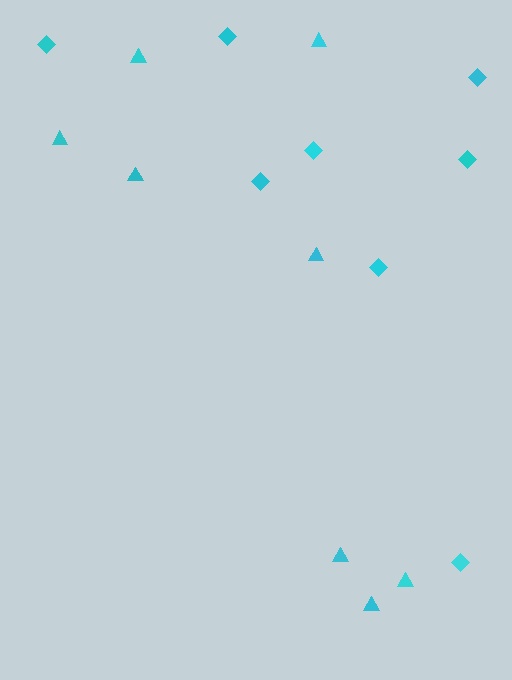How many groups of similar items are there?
There are 2 groups: one group of triangles (8) and one group of diamonds (8).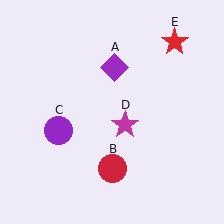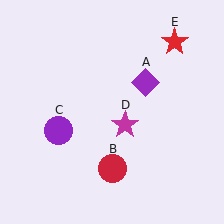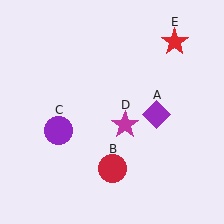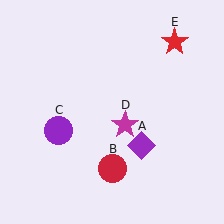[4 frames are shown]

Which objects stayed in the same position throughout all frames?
Red circle (object B) and purple circle (object C) and magenta star (object D) and red star (object E) remained stationary.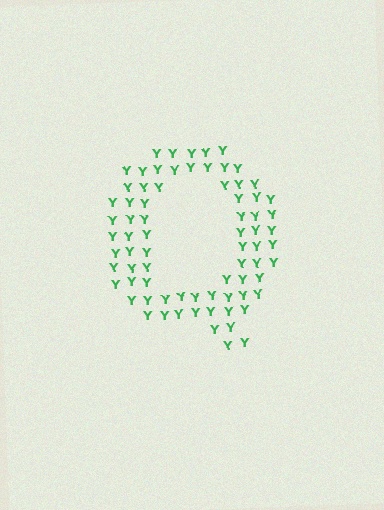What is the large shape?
The large shape is the letter Q.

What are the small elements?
The small elements are letter Y's.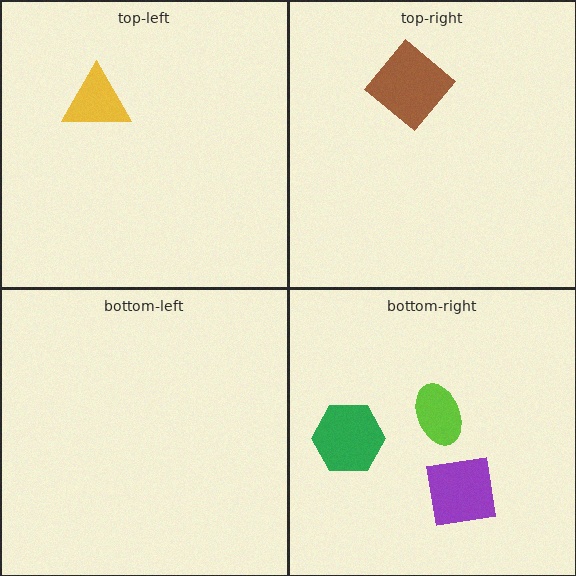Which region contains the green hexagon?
The bottom-right region.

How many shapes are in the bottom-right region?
3.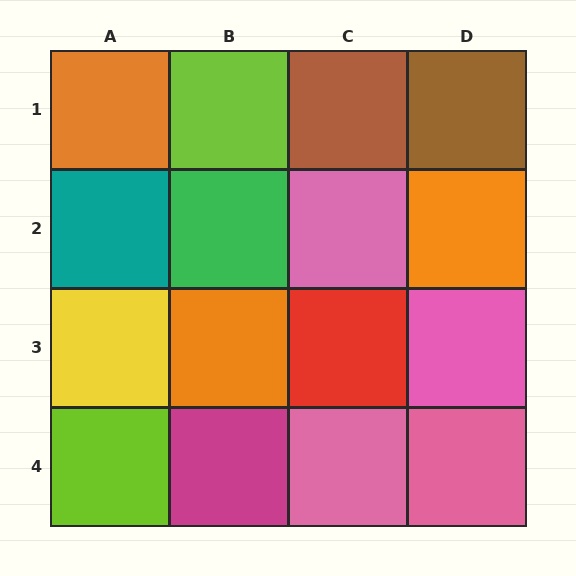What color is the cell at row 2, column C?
Pink.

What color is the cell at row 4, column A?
Lime.